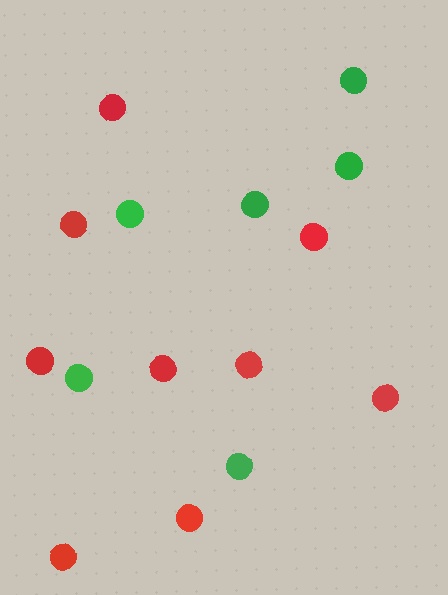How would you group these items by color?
There are 2 groups: one group of green circles (6) and one group of red circles (9).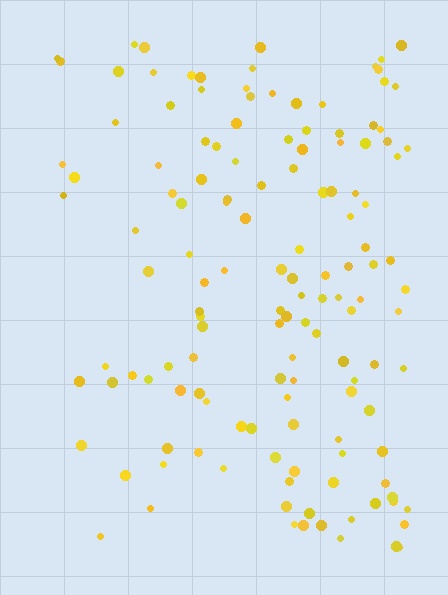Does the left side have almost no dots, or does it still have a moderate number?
Still a moderate number, just noticeably fewer than the right.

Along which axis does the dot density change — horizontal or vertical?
Horizontal.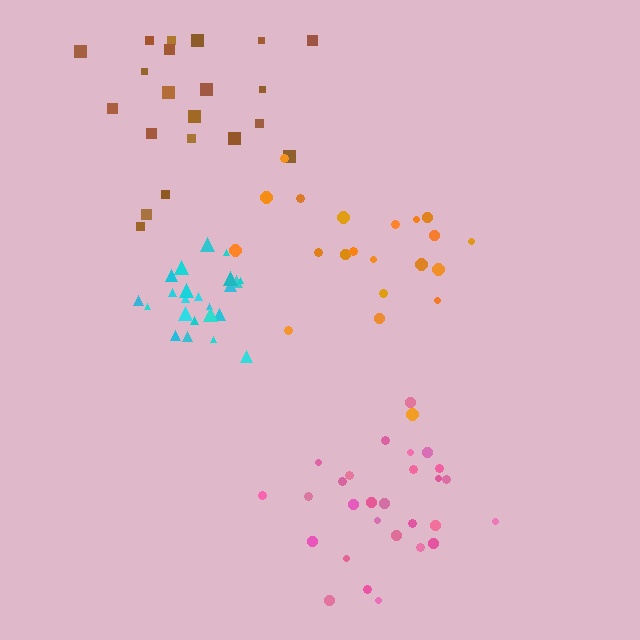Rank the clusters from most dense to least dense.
cyan, pink, orange, brown.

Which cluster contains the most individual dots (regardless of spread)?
Pink (28).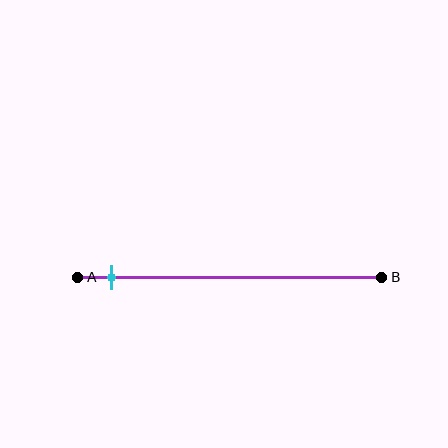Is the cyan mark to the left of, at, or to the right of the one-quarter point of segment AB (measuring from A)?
The cyan mark is to the left of the one-quarter point of segment AB.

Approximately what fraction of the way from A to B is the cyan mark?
The cyan mark is approximately 10% of the way from A to B.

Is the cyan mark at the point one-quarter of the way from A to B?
No, the mark is at about 10% from A, not at the 25% one-quarter point.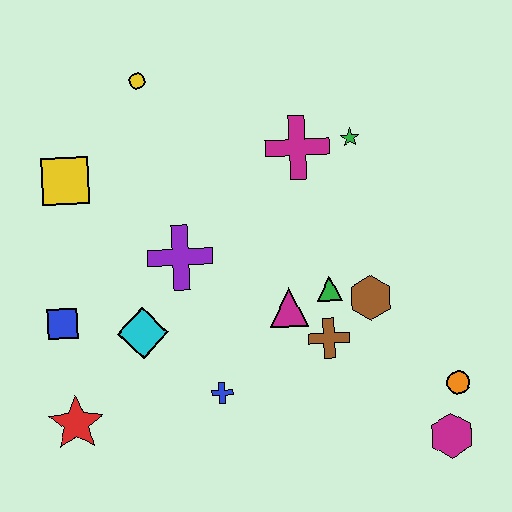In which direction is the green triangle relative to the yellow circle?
The green triangle is below the yellow circle.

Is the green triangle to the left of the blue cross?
No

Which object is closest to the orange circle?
The magenta hexagon is closest to the orange circle.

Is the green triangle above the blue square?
Yes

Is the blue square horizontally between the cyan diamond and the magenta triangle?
No